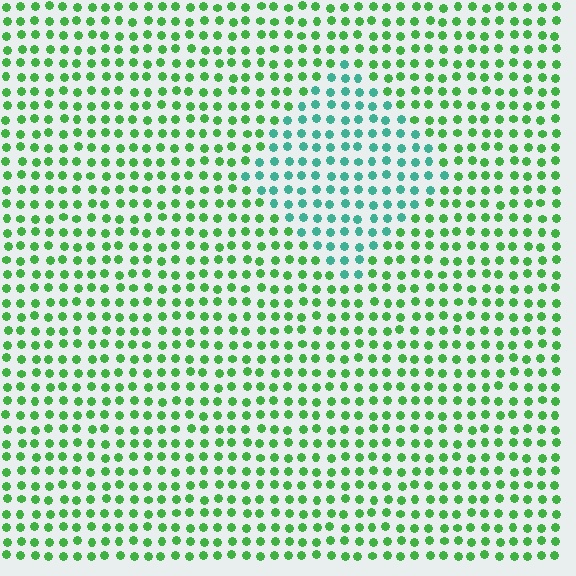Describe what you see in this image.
The image is filled with small green elements in a uniform arrangement. A diamond-shaped region is visible where the elements are tinted to a slightly different hue, forming a subtle color boundary.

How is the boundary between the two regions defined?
The boundary is defined purely by a slight shift in hue (about 44 degrees). Spacing, size, and orientation are identical on both sides.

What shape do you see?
I see a diamond.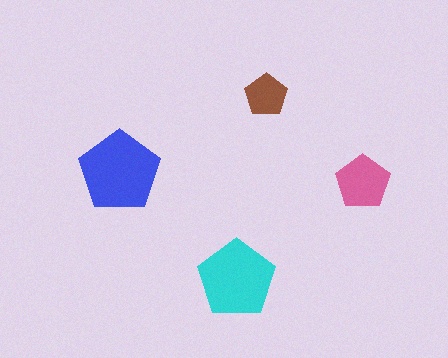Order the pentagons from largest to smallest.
the blue one, the cyan one, the pink one, the brown one.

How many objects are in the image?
There are 4 objects in the image.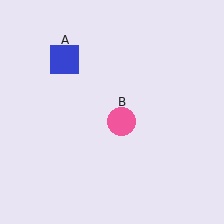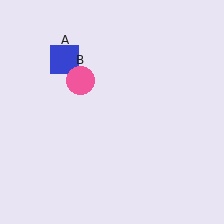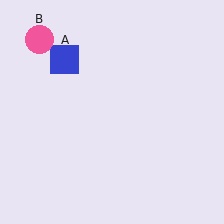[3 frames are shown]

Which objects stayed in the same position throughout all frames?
Blue square (object A) remained stationary.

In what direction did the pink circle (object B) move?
The pink circle (object B) moved up and to the left.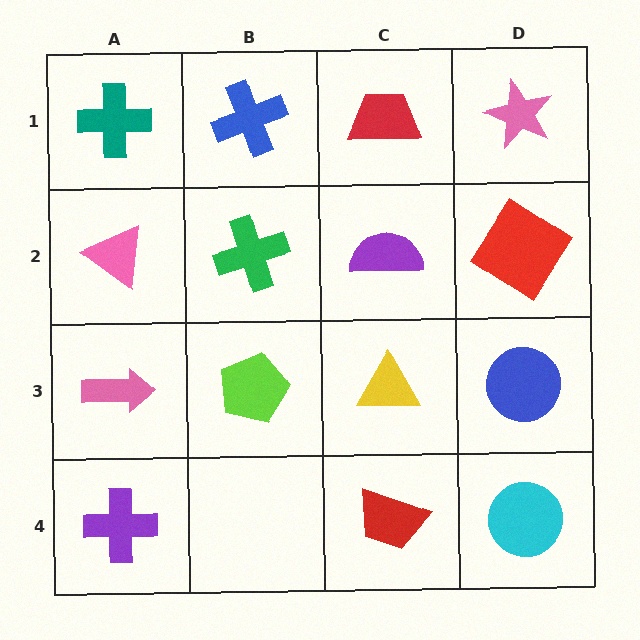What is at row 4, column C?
A red trapezoid.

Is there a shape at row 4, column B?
No, that cell is empty.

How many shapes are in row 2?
4 shapes.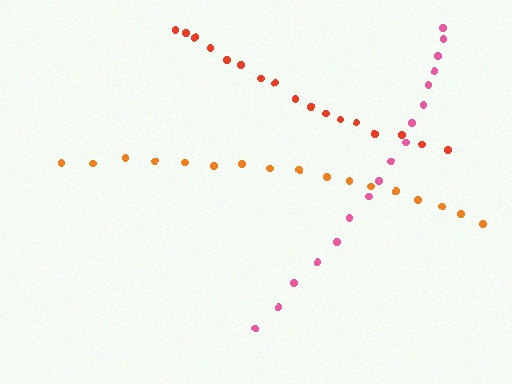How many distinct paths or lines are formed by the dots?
There are 3 distinct paths.